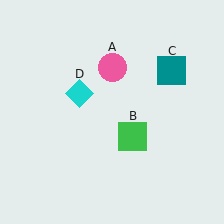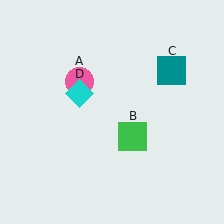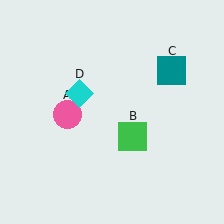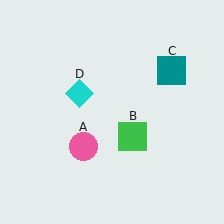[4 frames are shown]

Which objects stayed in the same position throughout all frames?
Green square (object B) and teal square (object C) and cyan diamond (object D) remained stationary.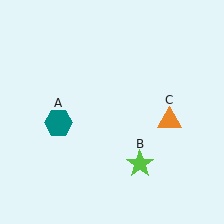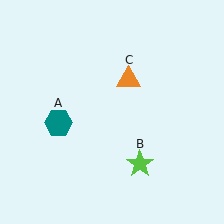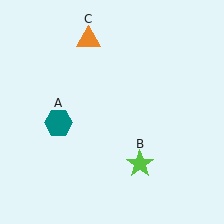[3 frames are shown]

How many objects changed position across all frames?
1 object changed position: orange triangle (object C).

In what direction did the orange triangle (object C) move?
The orange triangle (object C) moved up and to the left.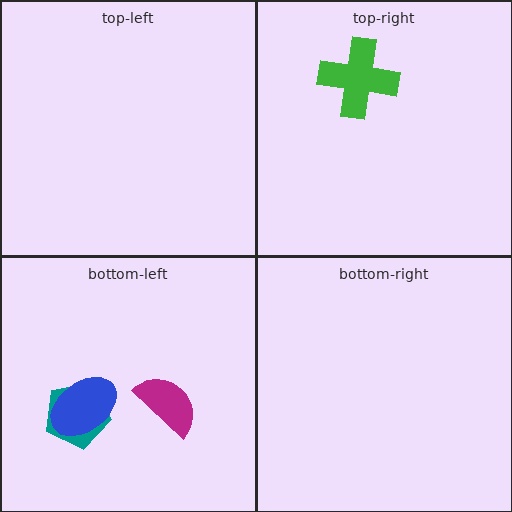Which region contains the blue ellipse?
The bottom-left region.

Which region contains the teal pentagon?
The bottom-left region.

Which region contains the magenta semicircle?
The bottom-left region.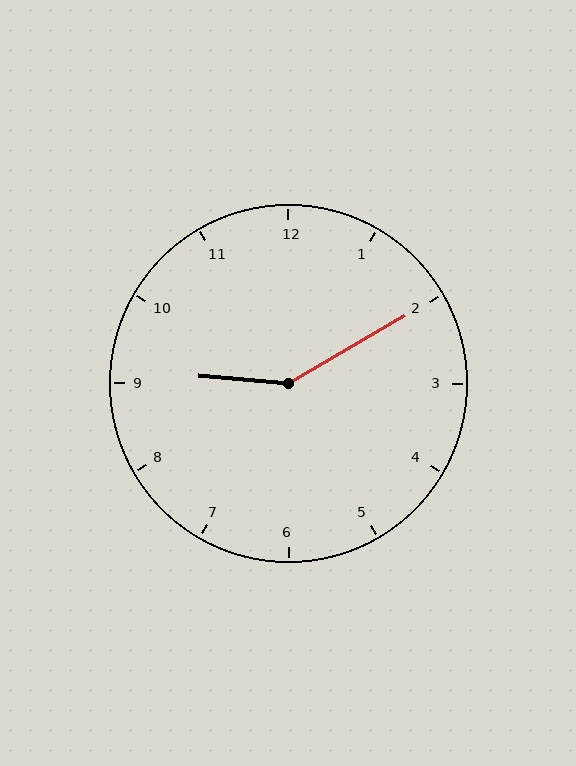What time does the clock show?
9:10.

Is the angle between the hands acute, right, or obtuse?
It is obtuse.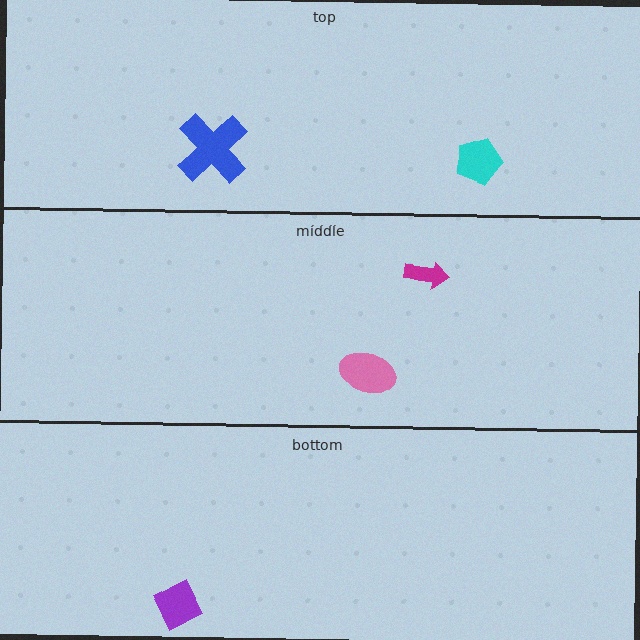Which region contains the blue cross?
The top region.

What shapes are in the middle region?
The magenta arrow, the pink ellipse.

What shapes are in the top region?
The cyan pentagon, the blue cross.